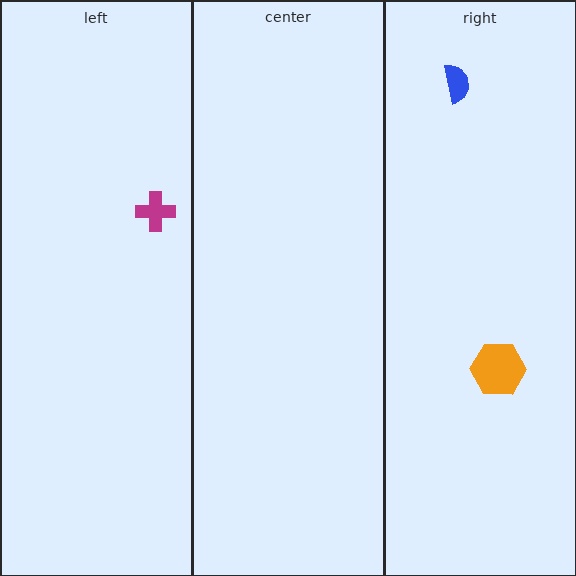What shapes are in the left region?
The magenta cross.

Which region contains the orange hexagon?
The right region.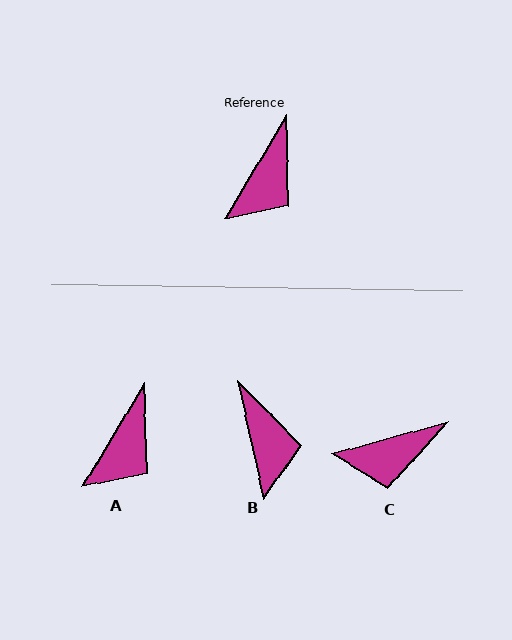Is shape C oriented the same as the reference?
No, it is off by about 43 degrees.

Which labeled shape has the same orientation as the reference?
A.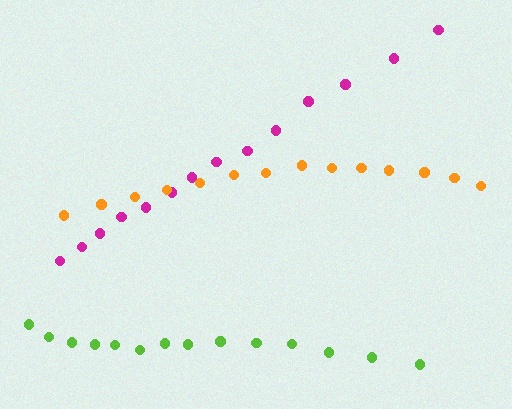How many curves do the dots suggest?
There are 3 distinct paths.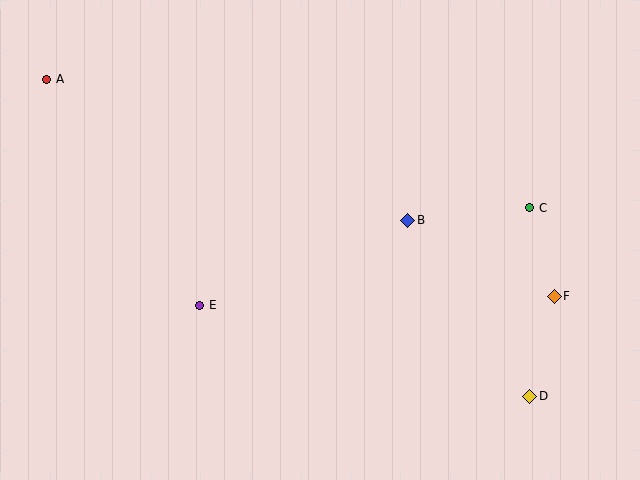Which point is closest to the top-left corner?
Point A is closest to the top-left corner.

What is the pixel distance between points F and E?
The distance between F and E is 355 pixels.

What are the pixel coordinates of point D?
Point D is at (530, 396).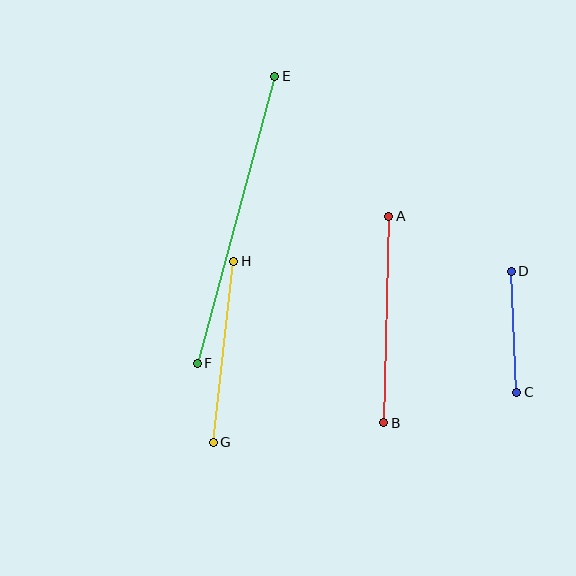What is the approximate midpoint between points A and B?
The midpoint is at approximately (386, 320) pixels.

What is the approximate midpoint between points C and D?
The midpoint is at approximately (514, 332) pixels.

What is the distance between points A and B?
The distance is approximately 206 pixels.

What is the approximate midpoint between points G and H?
The midpoint is at approximately (224, 352) pixels.